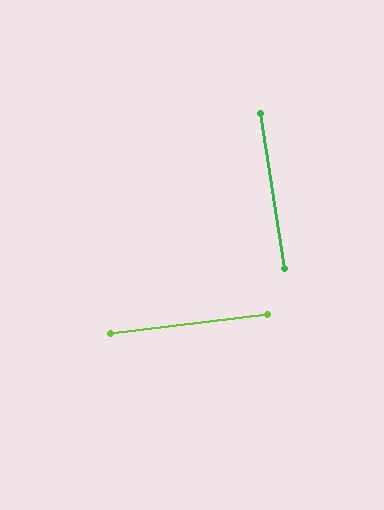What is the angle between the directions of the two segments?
Approximately 89 degrees.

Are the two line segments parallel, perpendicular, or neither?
Perpendicular — they meet at approximately 89°.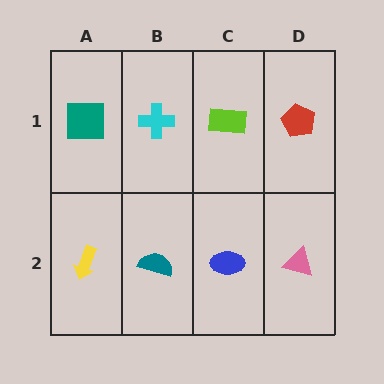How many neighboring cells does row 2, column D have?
2.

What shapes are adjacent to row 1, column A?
A yellow arrow (row 2, column A), a cyan cross (row 1, column B).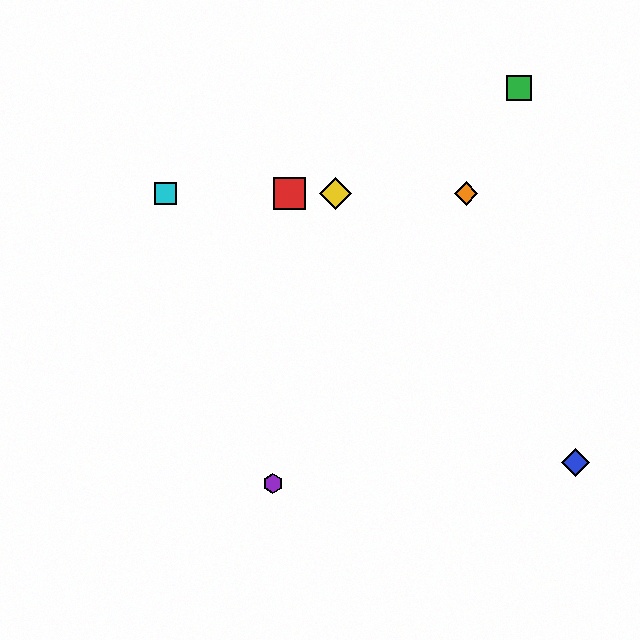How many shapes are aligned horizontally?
4 shapes (the red square, the yellow diamond, the orange diamond, the cyan square) are aligned horizontally.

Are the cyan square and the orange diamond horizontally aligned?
Yes, both are at y≈194.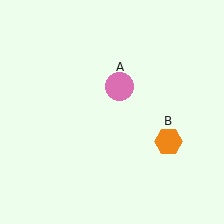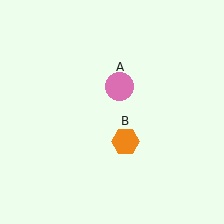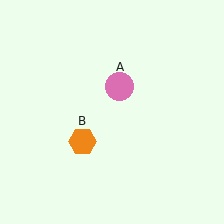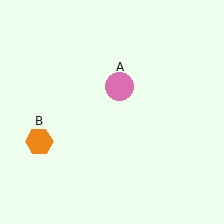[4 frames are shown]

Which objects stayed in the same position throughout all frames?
Pink circle (object A) remained stationary.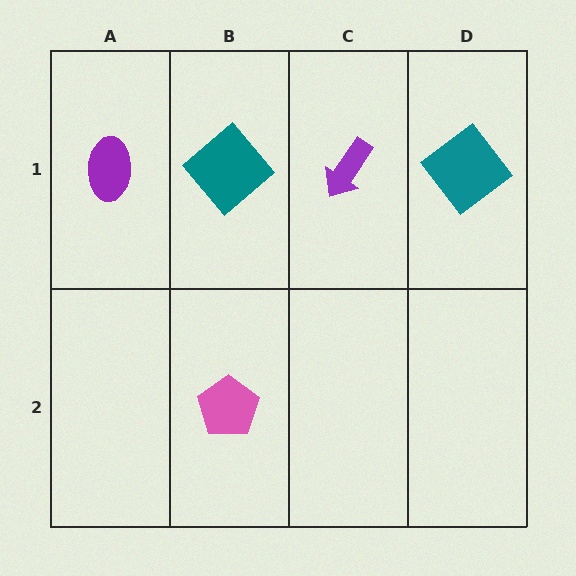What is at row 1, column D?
A teal diamond.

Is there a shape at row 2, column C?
No, that cell is empty.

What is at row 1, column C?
A purple arrow.